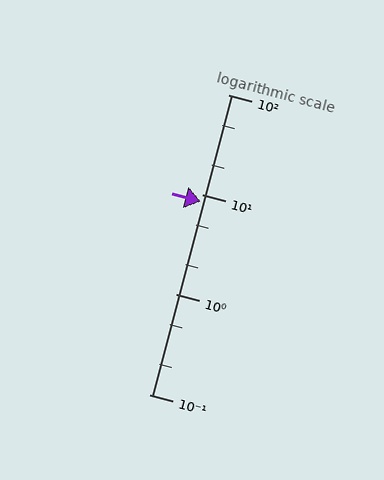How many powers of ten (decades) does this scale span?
The scale spans 3 decades, from 0.1 to 100.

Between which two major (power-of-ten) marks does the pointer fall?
The pointer is between 1 and 10.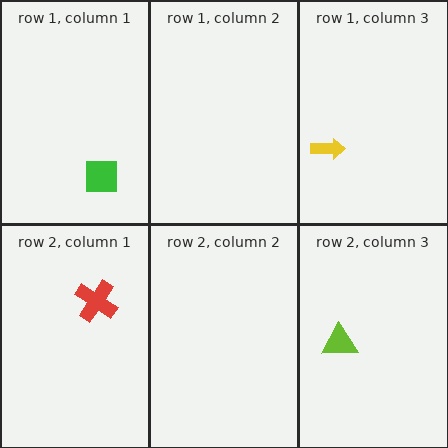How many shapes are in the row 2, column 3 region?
1.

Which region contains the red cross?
The row 2, column 1 region.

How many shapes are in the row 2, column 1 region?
1.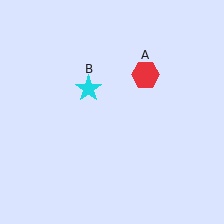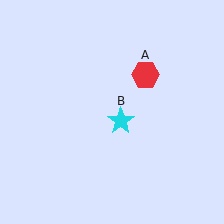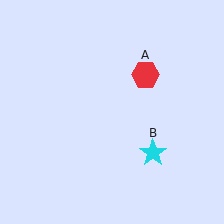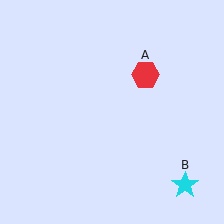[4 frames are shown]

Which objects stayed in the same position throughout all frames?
Red hexagon (object A) remained stationary.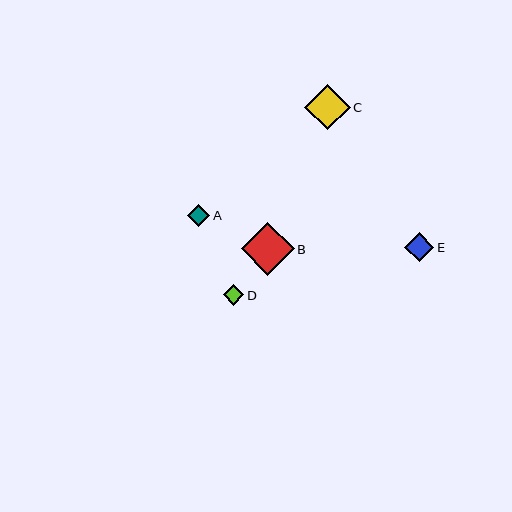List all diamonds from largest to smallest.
From largest to smallest: B, C, E, A, D.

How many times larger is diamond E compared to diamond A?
Diamond E is approximately 1.3 times the size of diamond A.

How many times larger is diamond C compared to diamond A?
Diamond C is approximately 2.0 times the size of diamond A.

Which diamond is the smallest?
Diamond D is the smallest with a size of approximately 21 pixels.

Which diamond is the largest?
Diamond B is the largest with a size of approximately 53 pixels.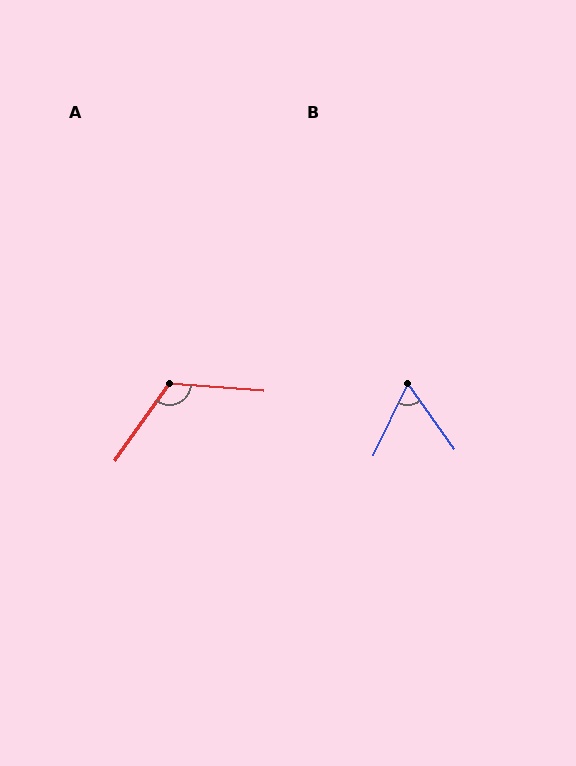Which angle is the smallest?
B, at approximately 61 degrees.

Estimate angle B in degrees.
Approximately 61 degrees.